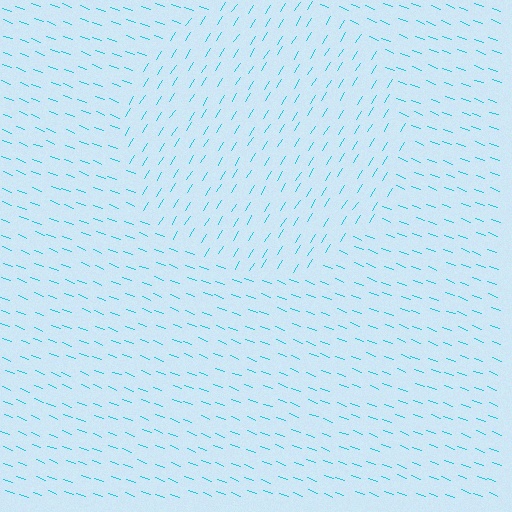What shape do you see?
I see a circle.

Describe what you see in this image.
The image is filled with small cyan line segments. A circle region in the image has lines oriented differently from the surrounding lines, creating a visible texture boundary.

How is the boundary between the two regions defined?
The boundary is defined purely by a change in line orientation (approximately 78 degrees difference). All lines are the same color and thickness.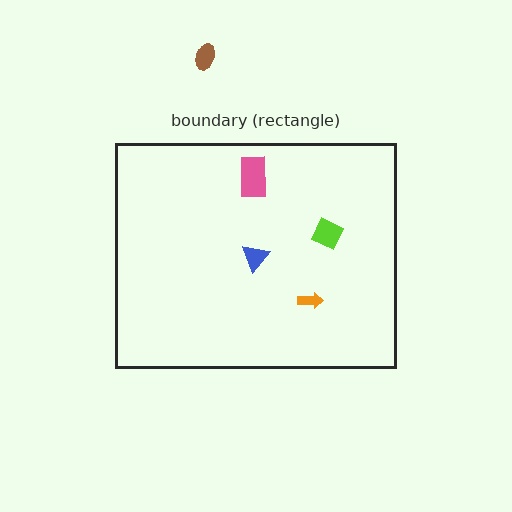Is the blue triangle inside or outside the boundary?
Inside.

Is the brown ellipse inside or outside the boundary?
Outside.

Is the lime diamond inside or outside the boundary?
Inside.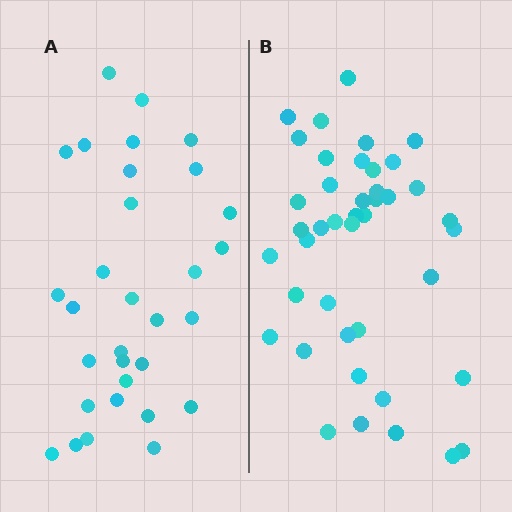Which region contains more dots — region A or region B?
Region B (the right region) has more dots.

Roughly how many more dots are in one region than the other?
Region B has roughly 12 or so more dots than region A.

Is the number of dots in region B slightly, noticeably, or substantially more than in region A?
Region B has noticeably more, but not dramatically so. The ratio is roughly 1.4 to 1.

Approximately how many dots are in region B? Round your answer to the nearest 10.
About 40 dots. (The exact count is 42, which rounds to 40.)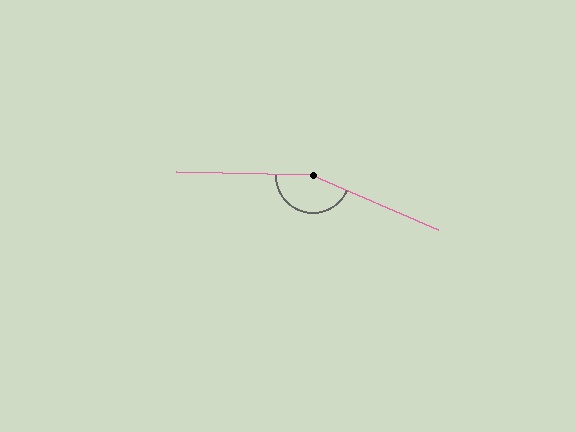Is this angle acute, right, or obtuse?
It is obtuse.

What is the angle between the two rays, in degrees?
Approximately 158 degrees.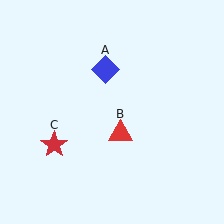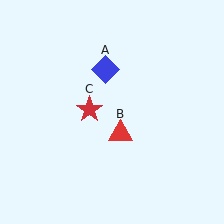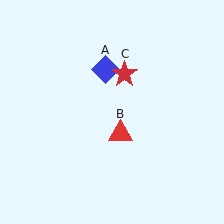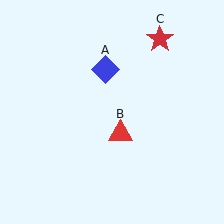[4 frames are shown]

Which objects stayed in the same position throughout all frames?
Blue diamond (object A) and red triangle (object B) remained stationary.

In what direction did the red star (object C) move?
The red star (object C) moved up and to the right.